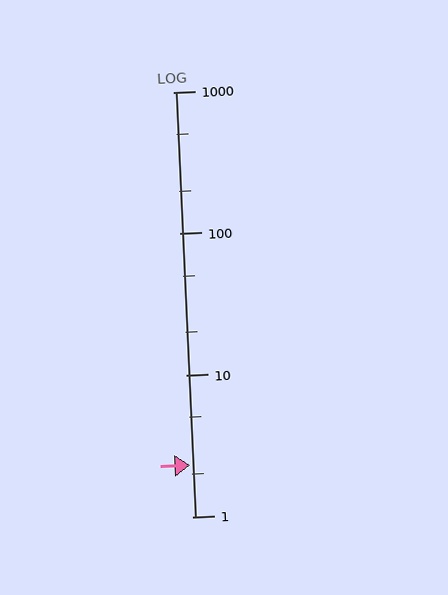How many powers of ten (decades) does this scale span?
The scale spans 3 decades, from 1 to 1000.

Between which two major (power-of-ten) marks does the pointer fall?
The pointer is between 1 and 10.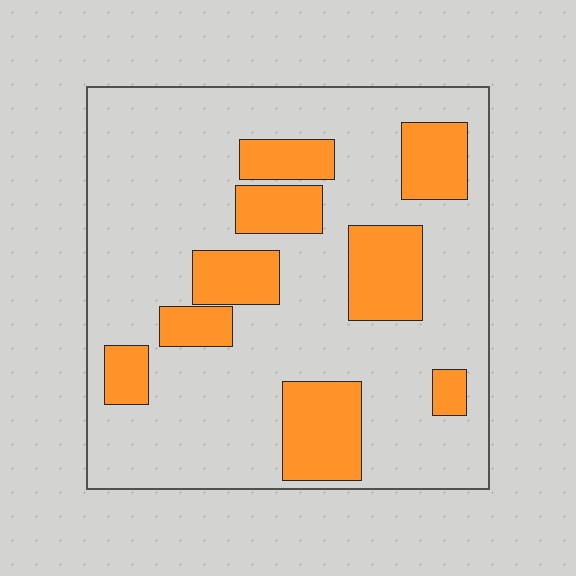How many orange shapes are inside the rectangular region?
9.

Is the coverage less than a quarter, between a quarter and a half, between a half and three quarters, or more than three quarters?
Between a quarter and a half.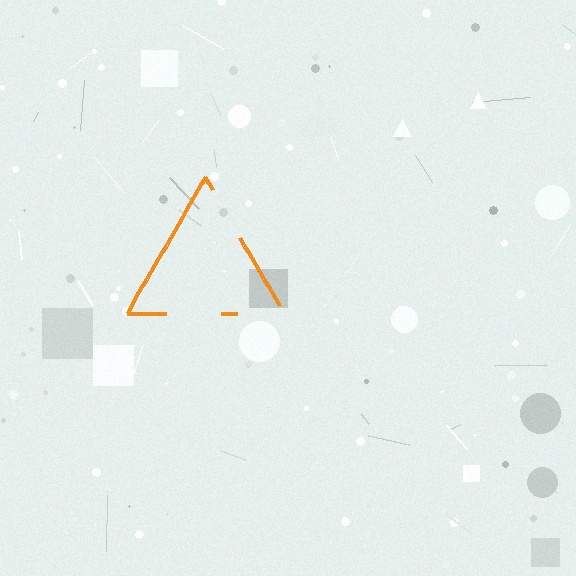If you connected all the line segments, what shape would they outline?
They would outline a triangle.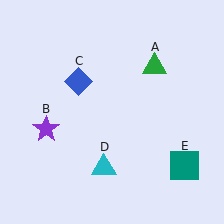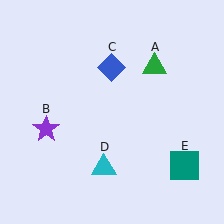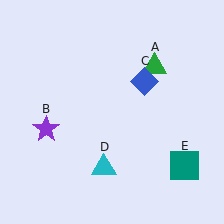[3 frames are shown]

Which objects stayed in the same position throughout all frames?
Green triangle (object A) and purple star (object B) and cyan triangle (object D) and teal square (object E) remained stationary.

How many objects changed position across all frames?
1 object changed position: blue diamond (object C).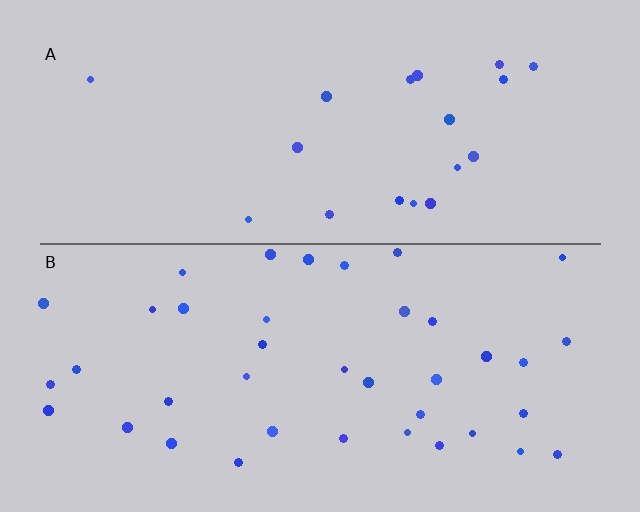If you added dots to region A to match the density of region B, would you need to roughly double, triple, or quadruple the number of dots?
Approximately double.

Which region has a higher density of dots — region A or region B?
B (the bottom).